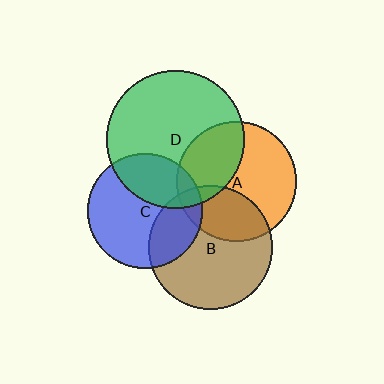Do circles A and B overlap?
Yes.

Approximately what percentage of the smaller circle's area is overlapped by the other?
Approximately 30%.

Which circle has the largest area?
Circle D (green).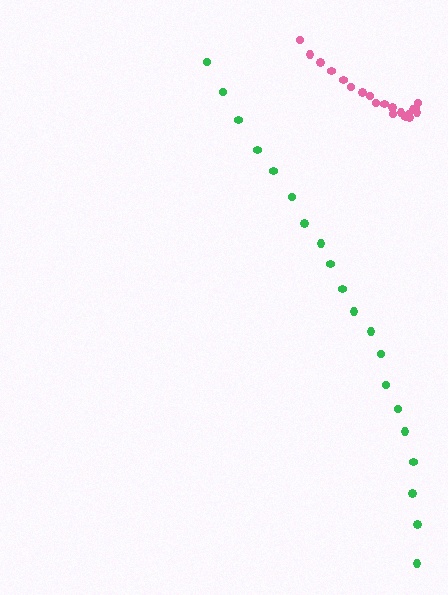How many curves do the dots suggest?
There are 2 distinct paths.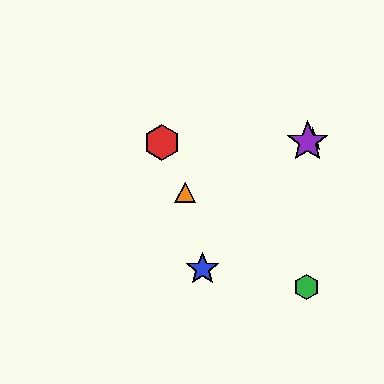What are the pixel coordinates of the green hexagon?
The green hexagon is at (307, 287).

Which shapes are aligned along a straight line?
The yellow star, the purple star, the orange triangle are aligned along a straight line.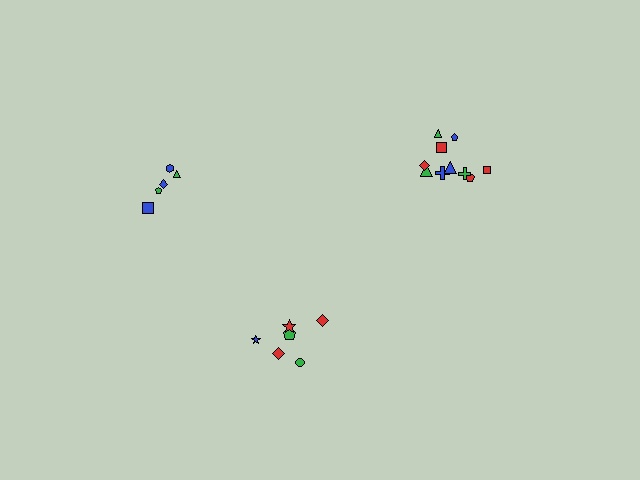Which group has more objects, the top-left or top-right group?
The top-right group.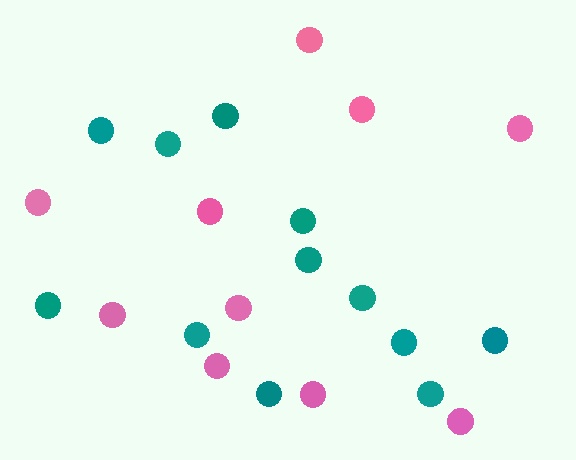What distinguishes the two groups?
There are 2 groups: one group of pink circles (10) and one group of teal circles (12).